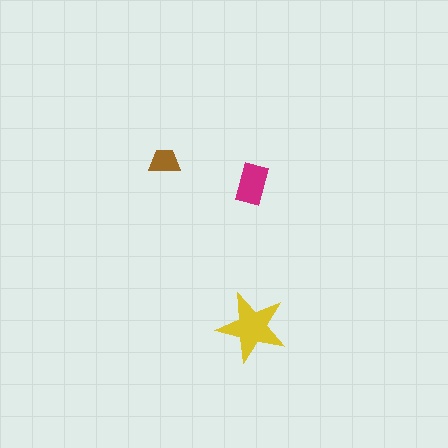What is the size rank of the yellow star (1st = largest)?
1st.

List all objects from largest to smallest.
The yellow star, the magenta rectangle, the brown trapezoid.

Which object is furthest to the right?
The yellow star is rightmost.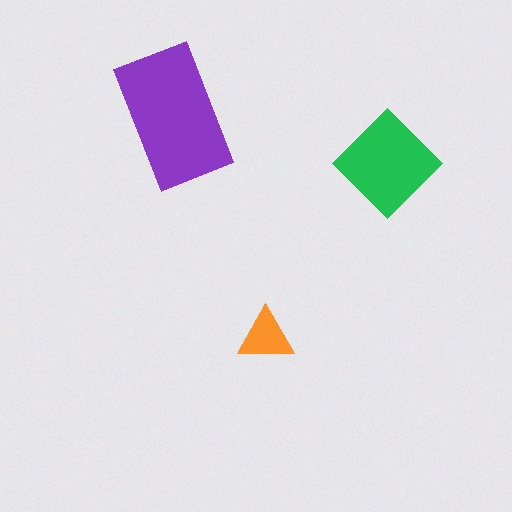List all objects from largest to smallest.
The purple rectangle, the green diamond, the orange triangle.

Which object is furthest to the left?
The purple rectangle is leftmost.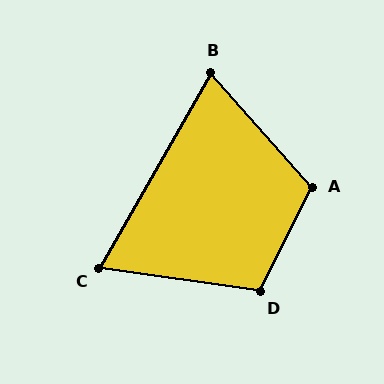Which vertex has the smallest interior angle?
C, at approximately 68 degrees.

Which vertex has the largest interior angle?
A, at approximately 112 degrees.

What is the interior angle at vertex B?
Approximately 71 degrees (acute).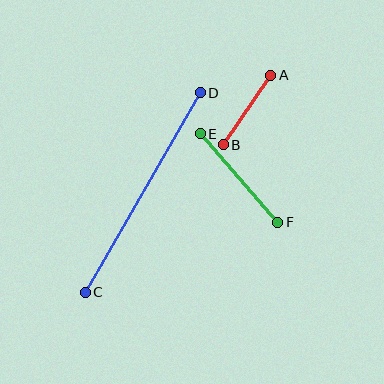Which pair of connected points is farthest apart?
Points C and D are farthest apart.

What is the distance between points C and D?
The distance is approximately 230 pixels.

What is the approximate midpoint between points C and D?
The midpoint is at approximately (143, 192) pixels.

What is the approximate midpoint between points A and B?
The midpoint is at approximately (247, 110) pixels.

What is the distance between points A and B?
The distance is approximately 84 pixels.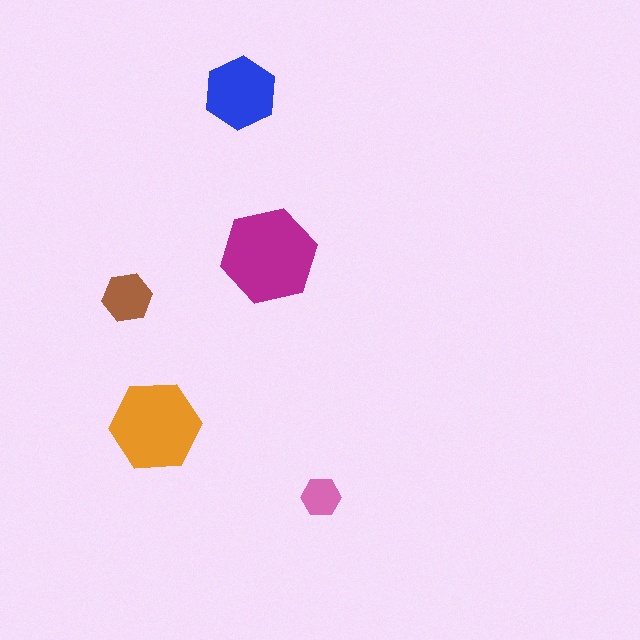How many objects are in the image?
There are 5 objects in the image.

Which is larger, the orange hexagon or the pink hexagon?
The orange one.